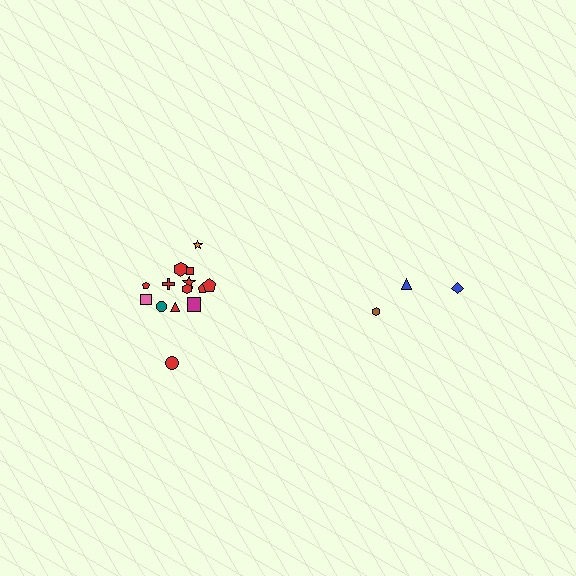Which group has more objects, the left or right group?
The left group.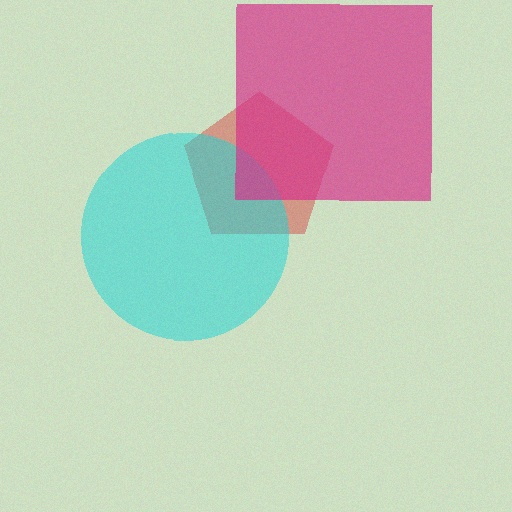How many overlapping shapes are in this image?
There are 3 overlapping shapes in the image.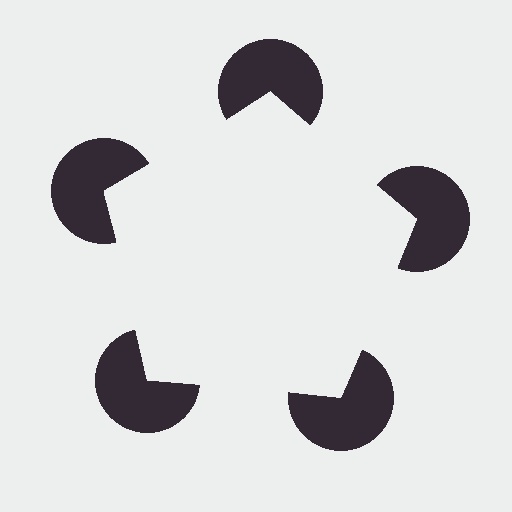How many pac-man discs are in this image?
There are 5 — one at each vertex of the illusory pentagon.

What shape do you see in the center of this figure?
An illusory pentagon — its edges are inferred from the aligned wedge cuts in the pac-man discs, not physically drawn.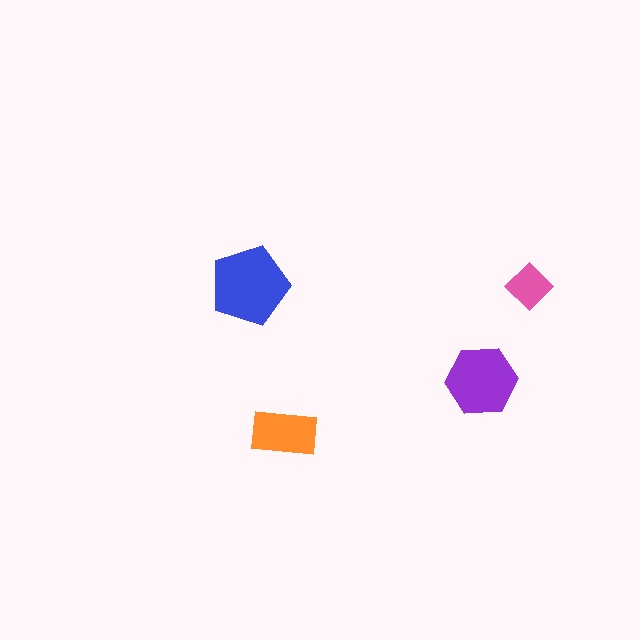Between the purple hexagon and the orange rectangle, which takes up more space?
The purple hexagon.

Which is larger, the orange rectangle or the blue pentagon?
The blue pentagon.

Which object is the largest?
The blue pentagon.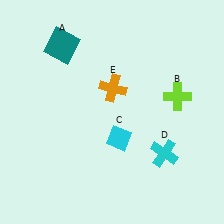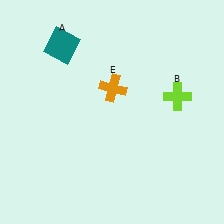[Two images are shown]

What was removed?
The cyan diamond (C), the cyan cross (D) were removed in Image 2.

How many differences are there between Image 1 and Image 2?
There are 2 differences between the two images.